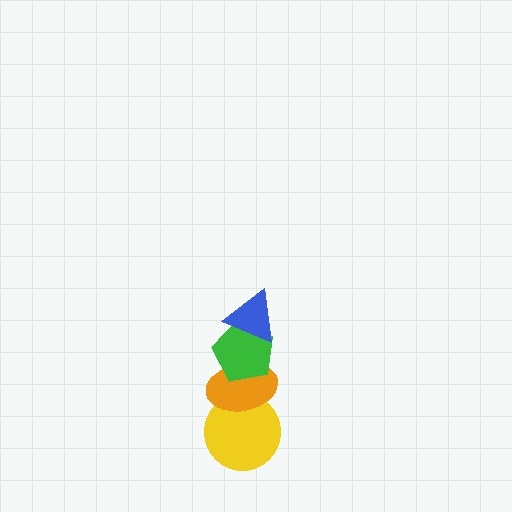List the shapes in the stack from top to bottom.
From top to bottom: the blue triangle, the green pentagon, the orange ellipse, the yellow circle.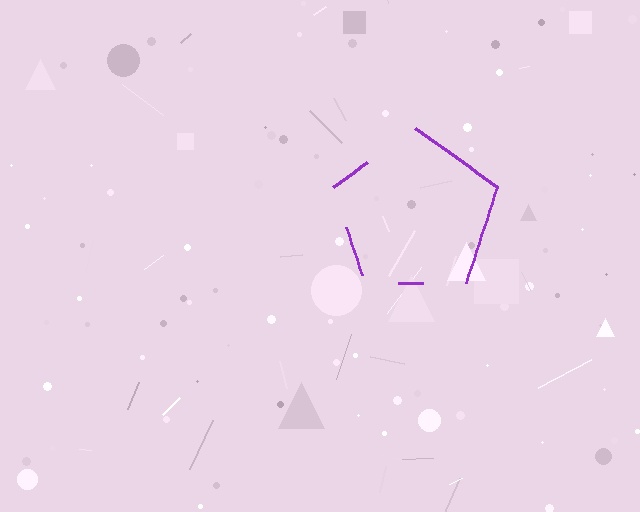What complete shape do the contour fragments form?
The contour fragments form a pentagon.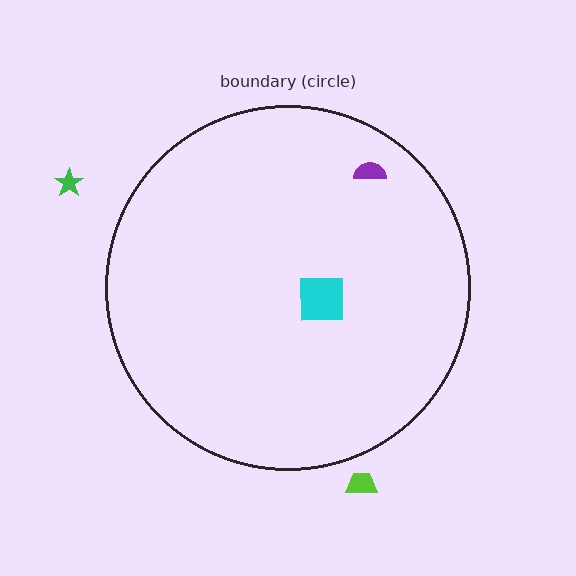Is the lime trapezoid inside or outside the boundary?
Outside.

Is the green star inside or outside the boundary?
Outside.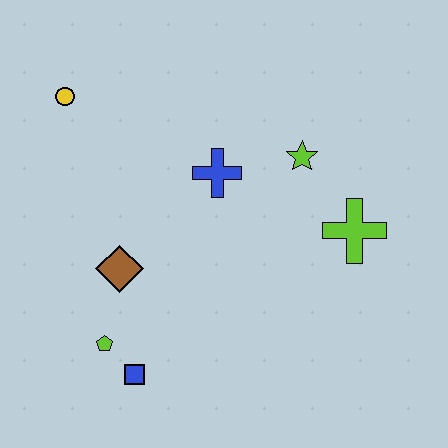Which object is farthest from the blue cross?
The blue square is farthest from the blue cross.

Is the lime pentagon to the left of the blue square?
Yes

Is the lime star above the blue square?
Yes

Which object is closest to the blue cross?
The lime star is closest to the blue cross.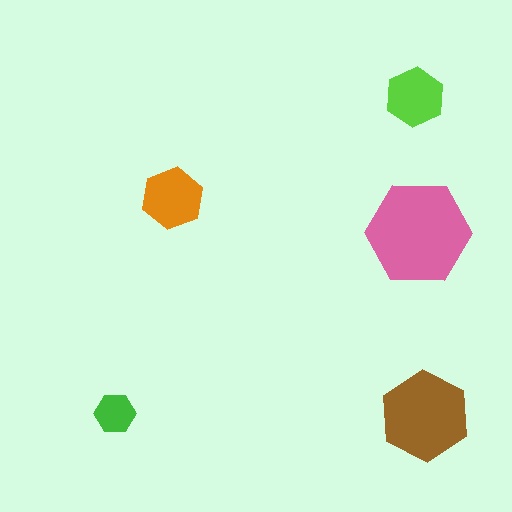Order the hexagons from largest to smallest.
the pink one, the brown one, the orange one, the lime one, the green one.